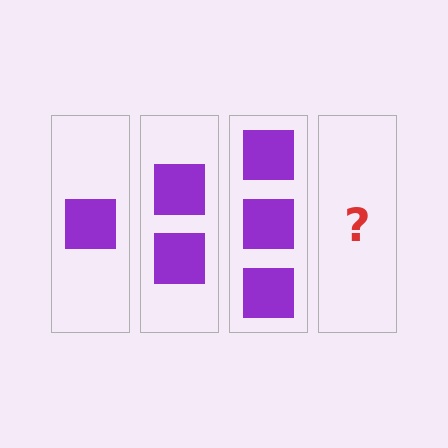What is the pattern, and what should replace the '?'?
The pattern is that each step adds one more square. The '?' should be 4 squares.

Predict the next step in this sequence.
The next step is 4 squares.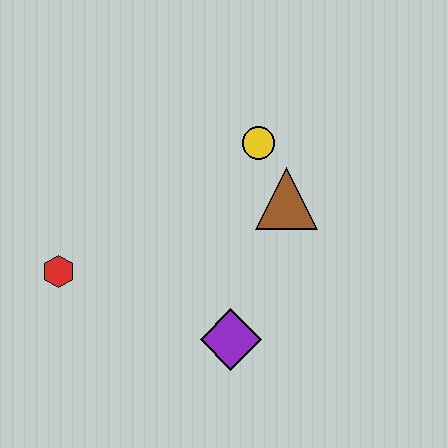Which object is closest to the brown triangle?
The yellow circle is closest to the brown triangle.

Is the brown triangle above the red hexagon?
Yes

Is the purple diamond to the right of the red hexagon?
Yes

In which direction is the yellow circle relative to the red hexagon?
The yellow circle is to the right of the red hexagon.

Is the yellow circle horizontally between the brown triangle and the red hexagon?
Yes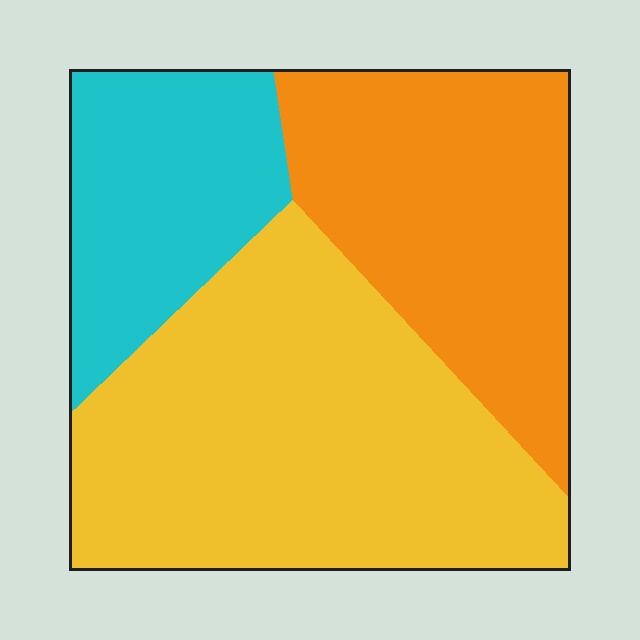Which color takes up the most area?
Yellow, at roughly 50%.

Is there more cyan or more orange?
Orange.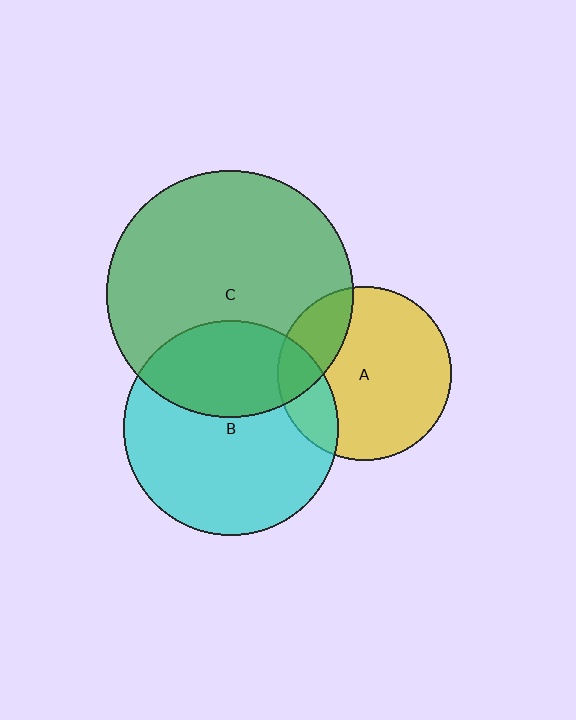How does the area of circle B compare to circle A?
Approximately 1.5 times.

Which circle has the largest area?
Circle C (green).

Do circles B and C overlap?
Yes.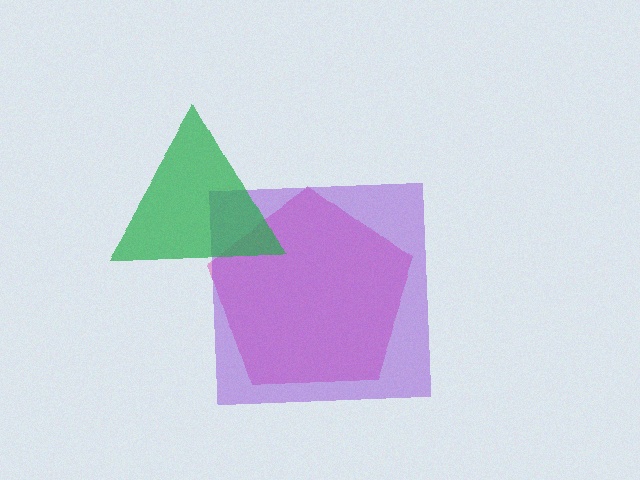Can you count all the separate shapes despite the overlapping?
Yes, there are 3 separate shapes.